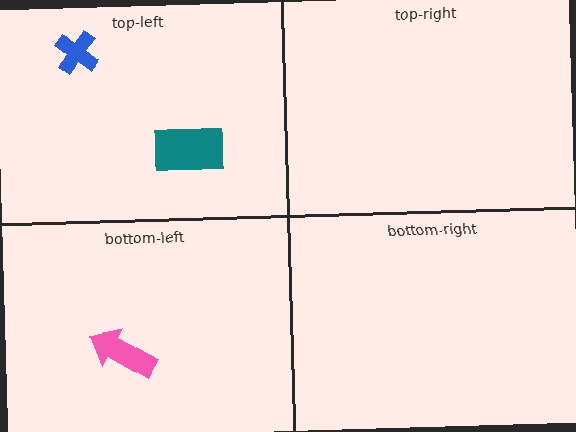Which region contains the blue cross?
The top-left region.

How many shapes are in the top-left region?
2.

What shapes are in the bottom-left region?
The pink arrow.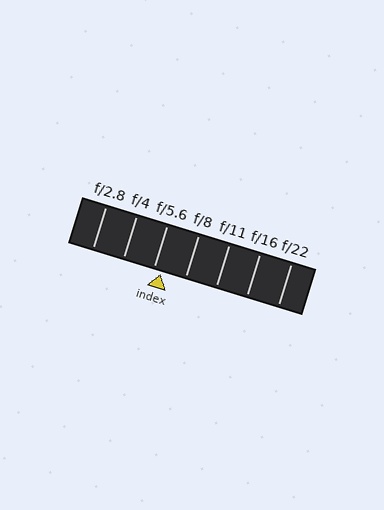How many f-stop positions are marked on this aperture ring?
There are 7 f-stop positions marked.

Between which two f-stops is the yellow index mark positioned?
The index mark is between f/5.6 and f/8.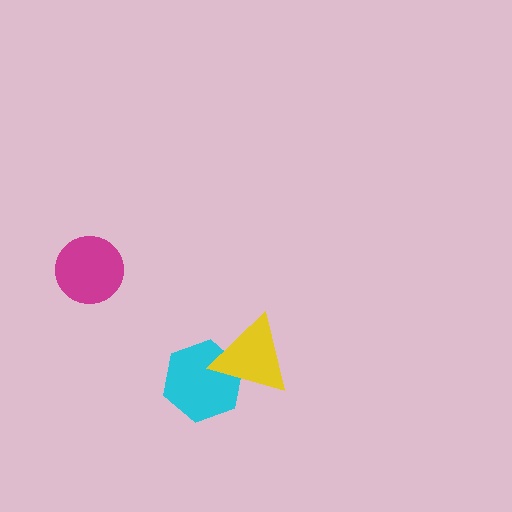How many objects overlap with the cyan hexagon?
1 object overlaps with the cyan hexagon.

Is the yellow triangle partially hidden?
No, no other shape covers it.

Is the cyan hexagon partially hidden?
Yes, it is partially covered by another shape.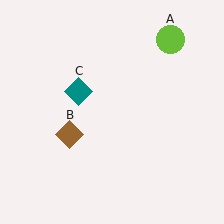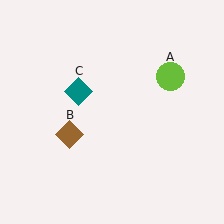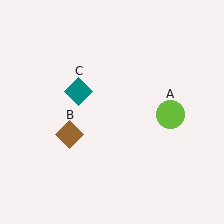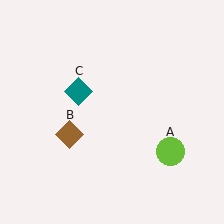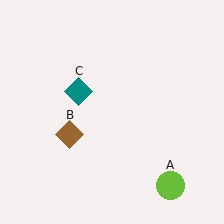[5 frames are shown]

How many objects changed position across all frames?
1 object changed position: lime circle (object A).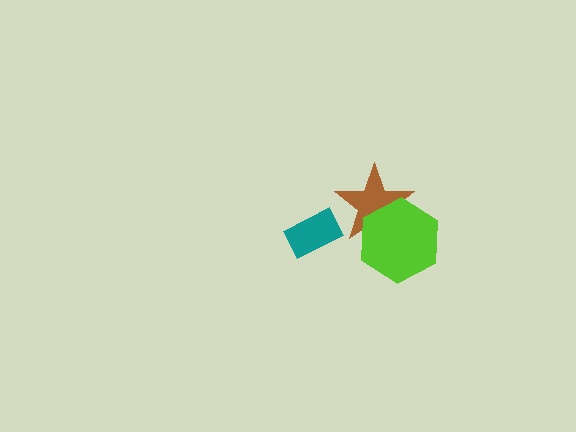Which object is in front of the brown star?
The lime hexagon is in front of the brown star.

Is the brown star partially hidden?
Yes, it is partially covered by another shape.